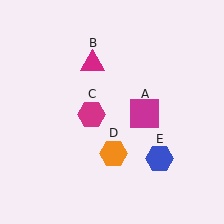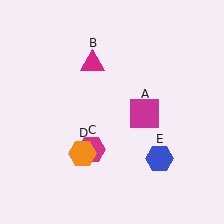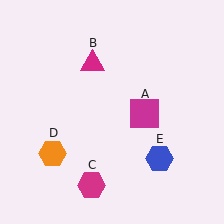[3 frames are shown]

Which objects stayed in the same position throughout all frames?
Magenta square (object A) and magenta triangle (object B) and blue hexagon (object E) remained stationary.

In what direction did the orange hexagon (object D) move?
The orange hexagon (object D) moved left.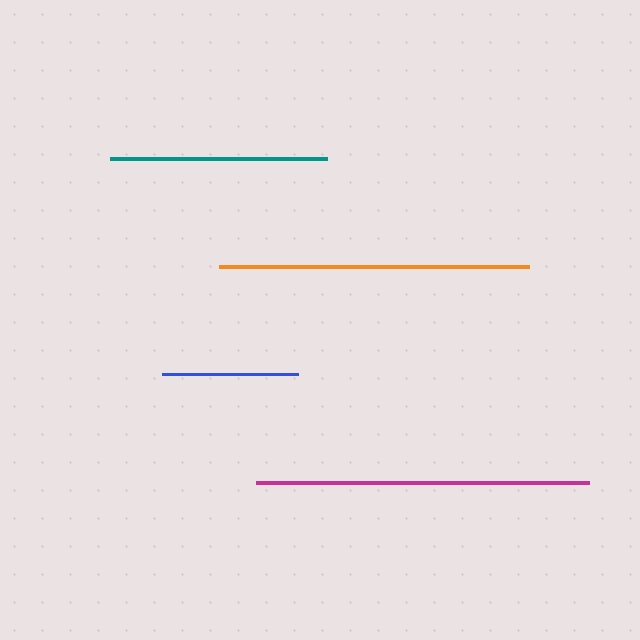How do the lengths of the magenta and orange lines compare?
The magenta and orange lines are approximately the same length.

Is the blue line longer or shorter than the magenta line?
The magenta line is longer than the blue line.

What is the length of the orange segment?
The orange segment is approximately 310 pixels long.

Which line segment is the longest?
The magenta line is the longest at approximately 332 pixels.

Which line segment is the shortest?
The blue line is the shortest at approximately 136 pixels.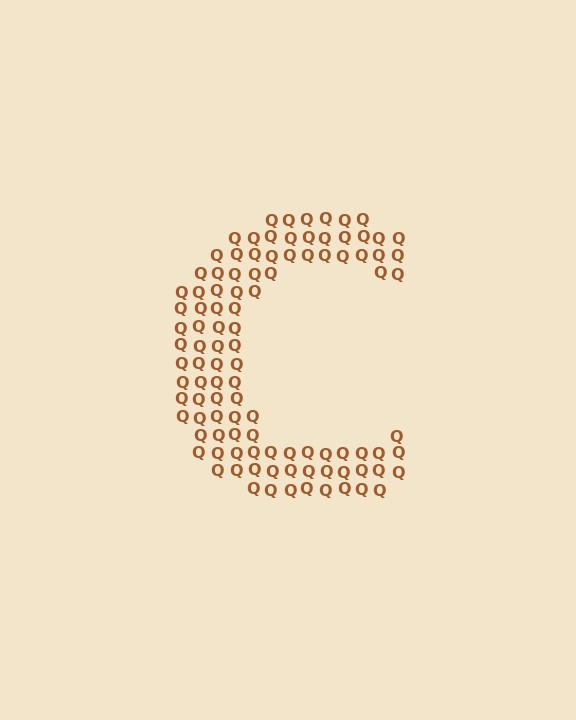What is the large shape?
The large shape is the letter C.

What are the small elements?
The small elements are letter Q's.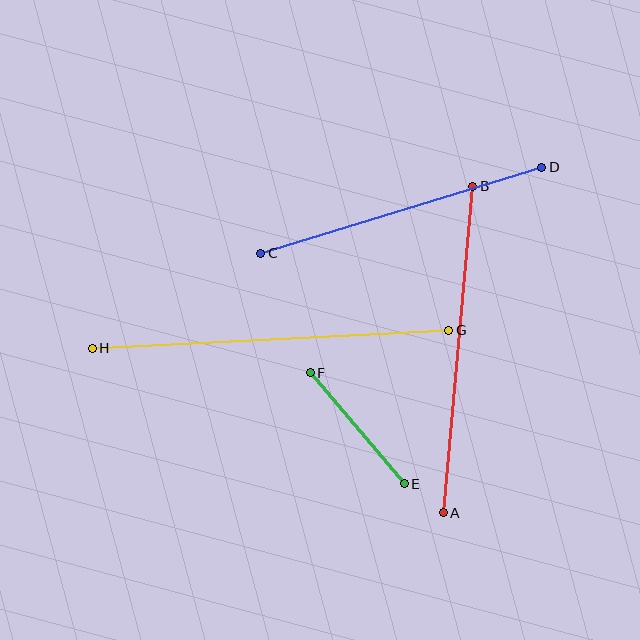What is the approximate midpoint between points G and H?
The midpoint is at approximately (271, 339) pixels.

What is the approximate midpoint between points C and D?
The midpoint is at approximately (401, 210) pixels.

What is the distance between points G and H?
The distance is approximately 357 pixels.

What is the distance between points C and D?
The distance is approximately 294 pixels.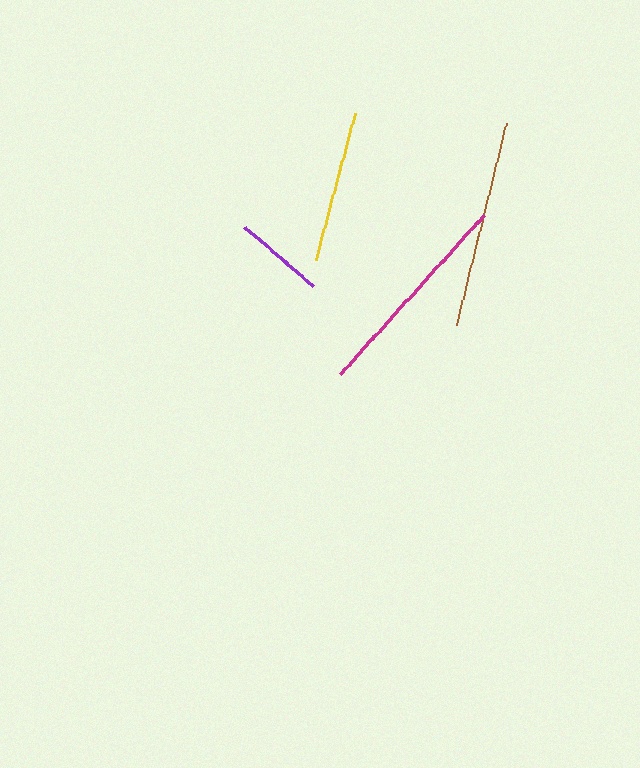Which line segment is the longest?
The magenta line is the longest at approximately 215 pixels.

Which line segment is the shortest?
The purple line is the shortest at approximately 90 pixels.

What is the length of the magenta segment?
The magenta segment is approximately 215 pixels long.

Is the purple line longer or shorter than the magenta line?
The magenta line is longer than the purple line.